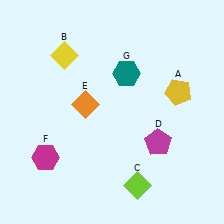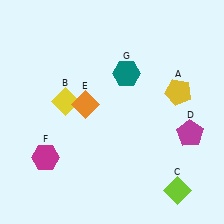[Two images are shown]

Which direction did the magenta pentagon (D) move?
The magenta pentagon (D) moved right.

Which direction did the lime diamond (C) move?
The lime diamond (C) moved right.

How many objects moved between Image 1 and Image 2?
3 objects moved between the two images.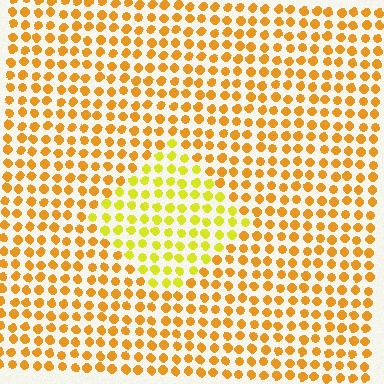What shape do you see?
I see a diamond.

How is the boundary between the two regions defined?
The boundary is defined purely by a slight shift in hue (about 29 degrees). Spacing, size, and orientation are identical on both sides.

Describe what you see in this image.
The image is filled with small orange elements in a uniform arrangement. A diamond-shaped region is visible where the elements are tinted to a slightly different hue, forming a subtle color boundary.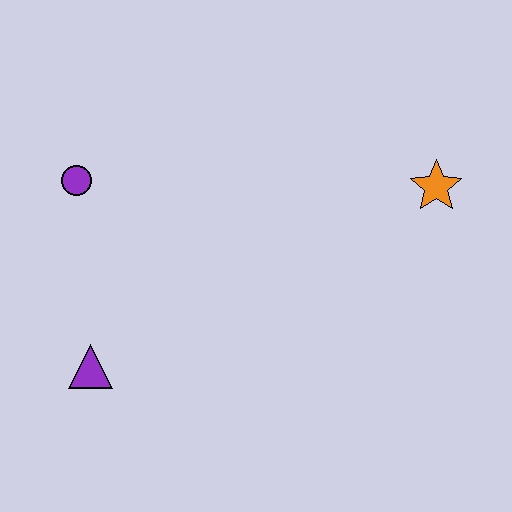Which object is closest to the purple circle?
The purple triangle is closest to the purple circle.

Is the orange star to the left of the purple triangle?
No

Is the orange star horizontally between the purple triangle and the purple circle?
No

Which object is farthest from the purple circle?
The orange star is farthest from the purple circle.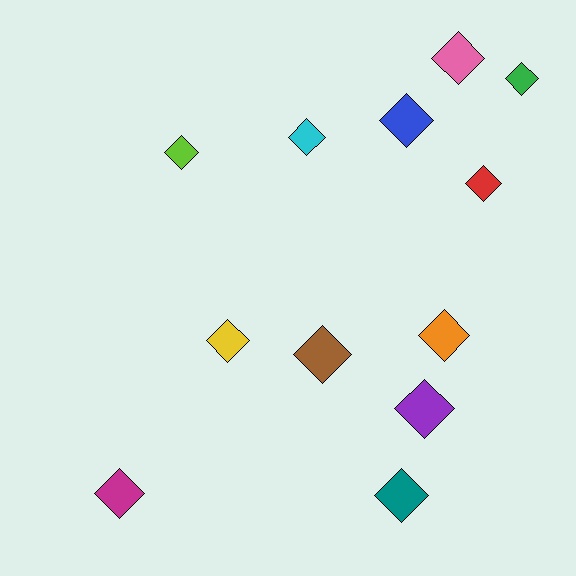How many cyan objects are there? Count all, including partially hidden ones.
There is 1 cyan object.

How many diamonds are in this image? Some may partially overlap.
There are 12 diamonds.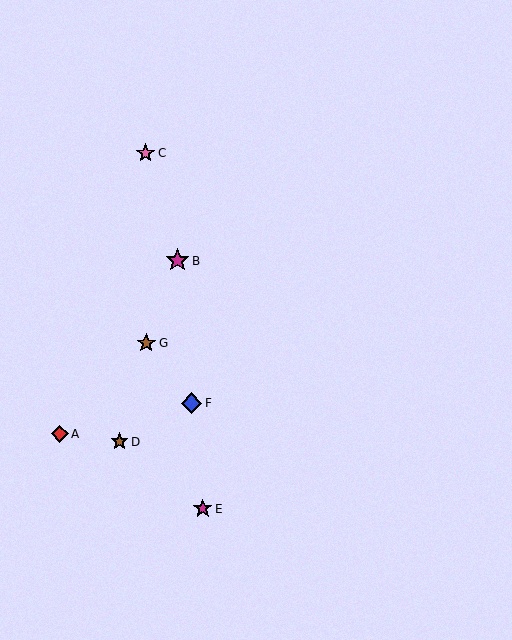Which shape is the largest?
The magenta star (labeled B) is the largest.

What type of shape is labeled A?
Shape A is a red diamond.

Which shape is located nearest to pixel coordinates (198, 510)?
The magenta star (labeled E) at (203, 509) is nearest to that location.